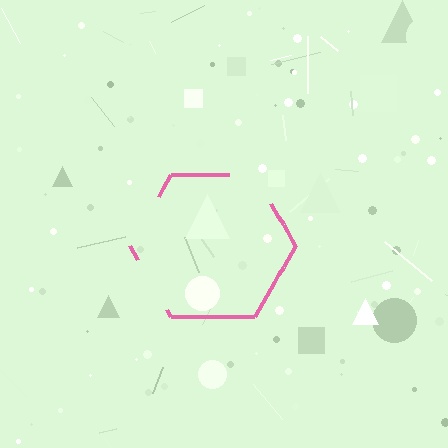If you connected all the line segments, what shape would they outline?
They would outline a hexagon.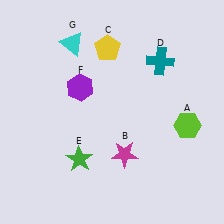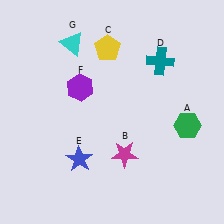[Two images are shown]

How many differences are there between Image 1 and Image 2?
There are 2 differences between the two images.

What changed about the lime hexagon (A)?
In Image 1, A is lime. In Image 2, it changed to green.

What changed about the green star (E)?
In Image 1, E is green. In Image 2, it changed to blue.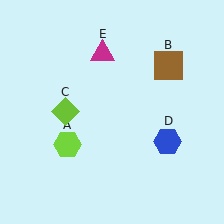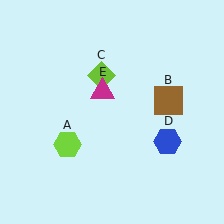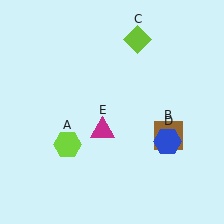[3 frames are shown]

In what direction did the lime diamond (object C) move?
The lime diamond (object C) moved up and to the right.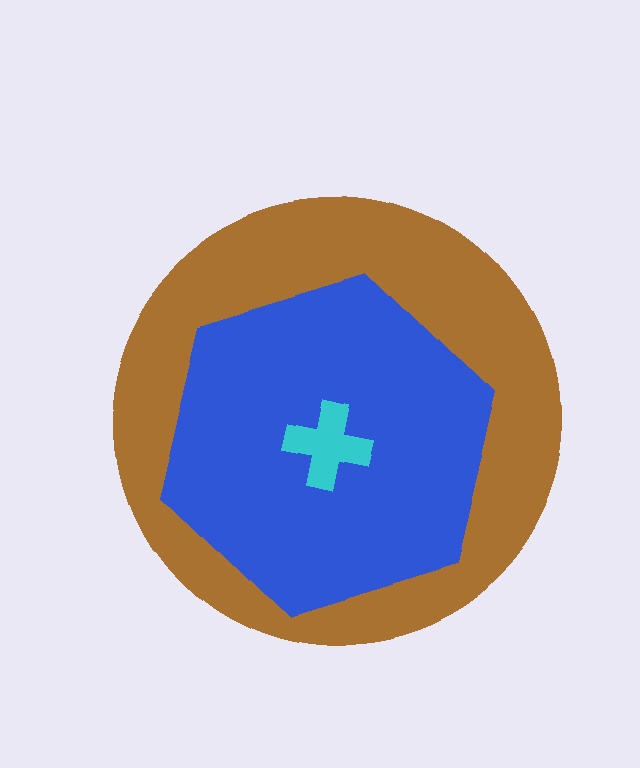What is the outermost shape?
The brown circle.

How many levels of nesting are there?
3.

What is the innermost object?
The cyan cross.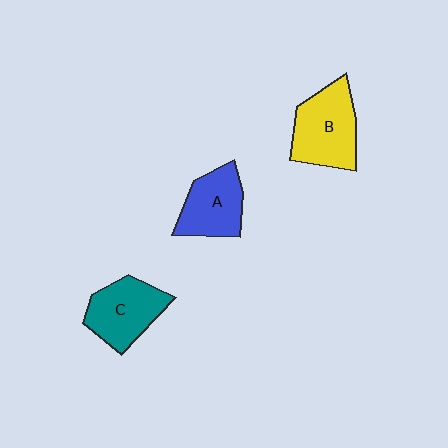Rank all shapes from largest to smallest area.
From largest to smallest: B (yellow), C (teal), A (blue).